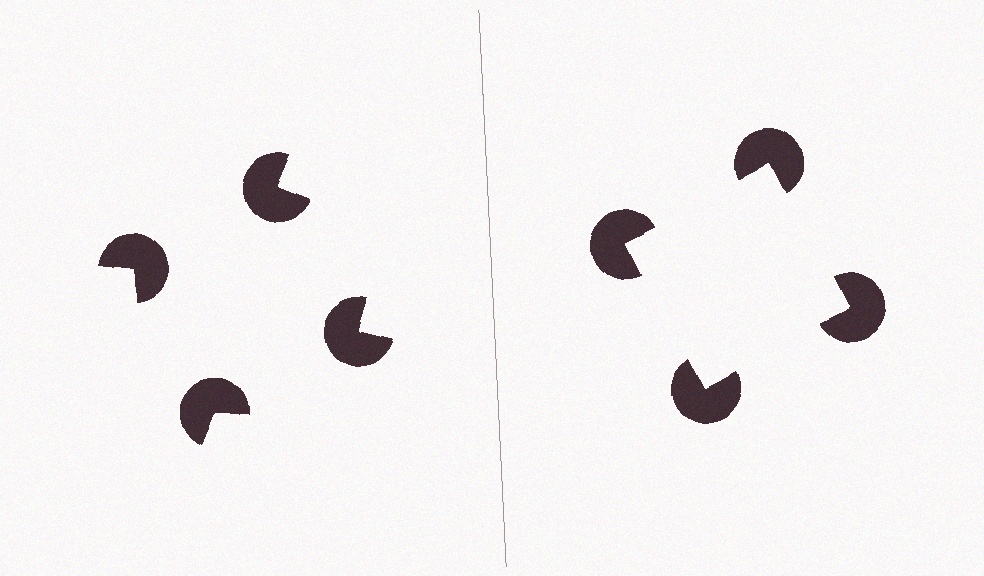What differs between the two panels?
The pac-man discs are positioned identically on both sides; only the wedge orientations differ. On the right they align to a square; on the left they are misaligned.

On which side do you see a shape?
An illusory square appears on the right side. On the left side the wedge cuts are rotated, so no coherent shape forms.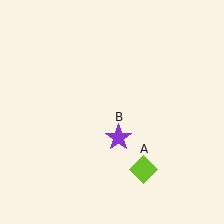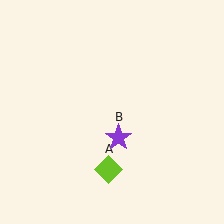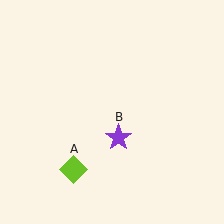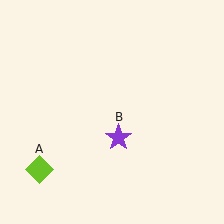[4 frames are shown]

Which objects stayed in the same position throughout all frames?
Purple star (object B) remained stationary.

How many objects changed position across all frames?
1 object changed position: lime diamond (object A).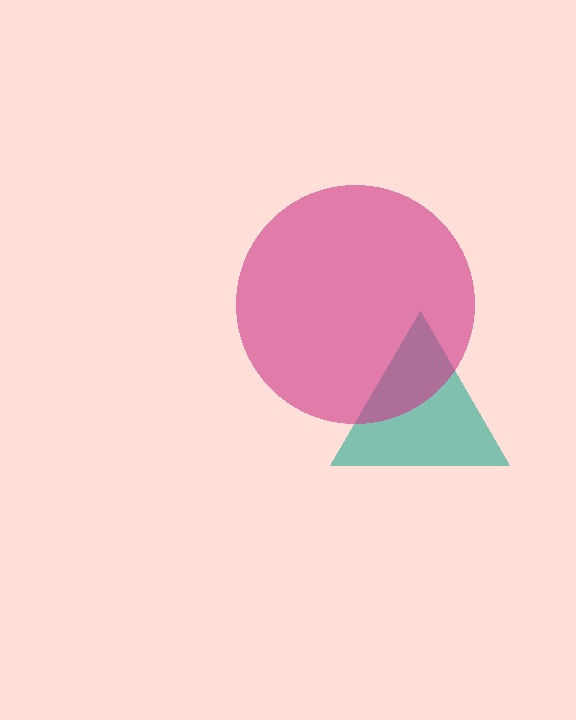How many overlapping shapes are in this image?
There are 2 overlapping shapes in the image.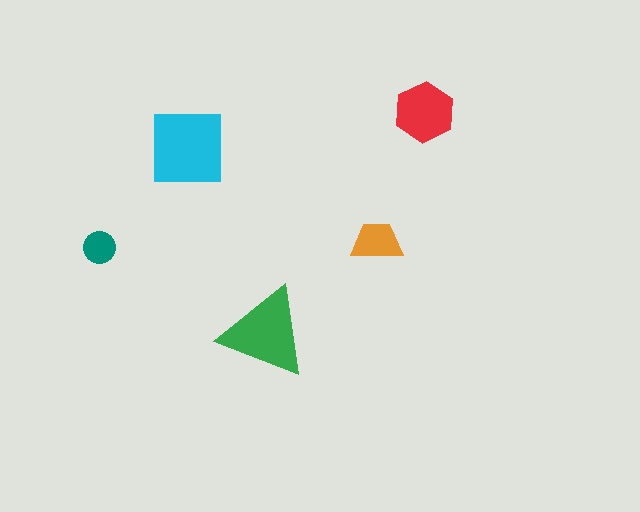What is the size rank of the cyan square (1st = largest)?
1st.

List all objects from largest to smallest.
The cyan square, the green triangle, the red hexagon, the orange trapezoid, the teal circle.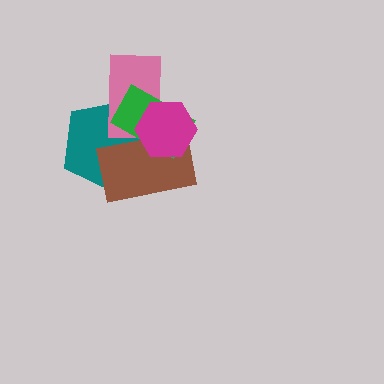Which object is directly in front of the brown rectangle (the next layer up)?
The pink rectangle is directly in front of the brown rectangle.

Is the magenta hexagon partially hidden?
No, no other shape covers it.